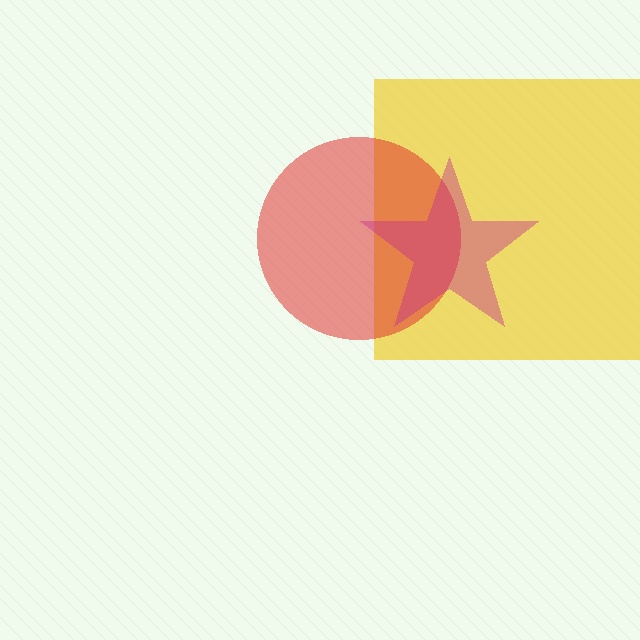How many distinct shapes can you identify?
There are 3 distinct shapes: a yellow square, a red circle, a magenta star.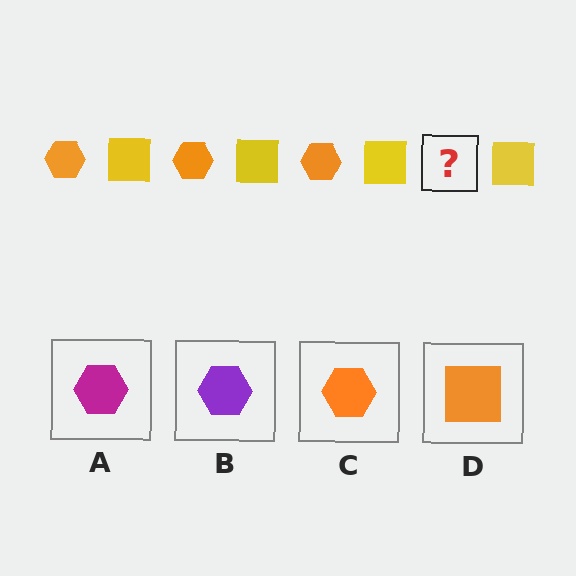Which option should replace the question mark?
Option C.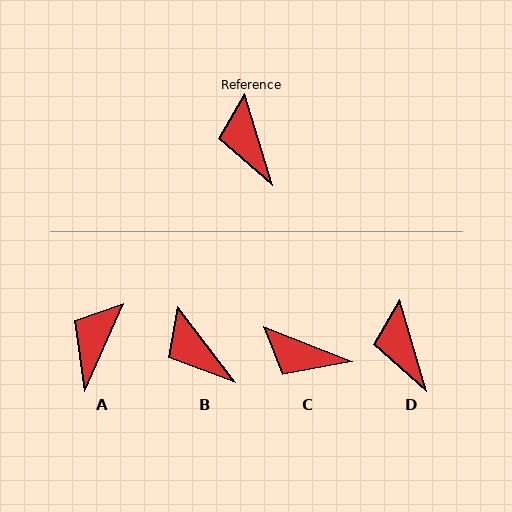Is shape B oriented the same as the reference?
No, it is off by about 21 degrees.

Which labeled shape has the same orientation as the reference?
D.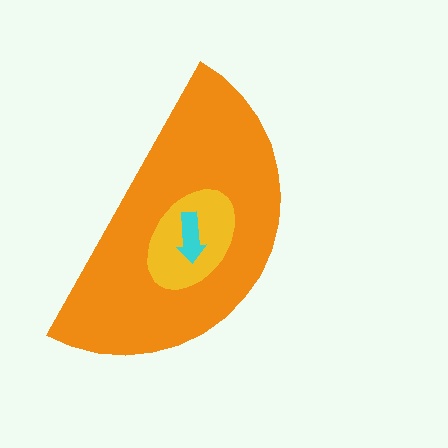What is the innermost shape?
The cyan arrow.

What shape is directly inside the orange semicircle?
The yellow ellipse.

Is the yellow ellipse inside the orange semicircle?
Yes.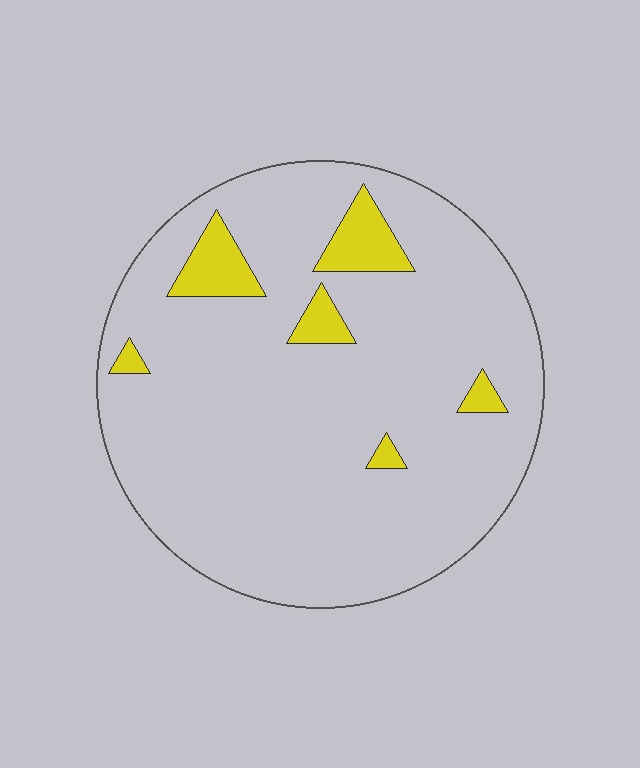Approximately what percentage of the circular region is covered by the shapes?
Approximately 10%.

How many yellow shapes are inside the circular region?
6.